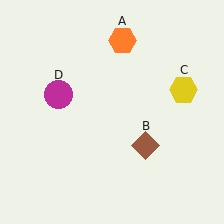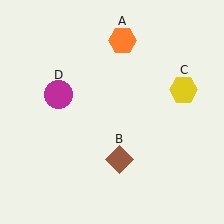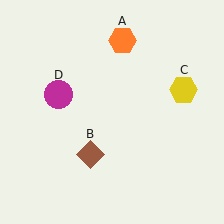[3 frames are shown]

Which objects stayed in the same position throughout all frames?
Orange hexagon (object A) and yellow hexagon (object C) and magenta circle (object D) remained stationary.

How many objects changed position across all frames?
1 object changed position: brown diamond (object B).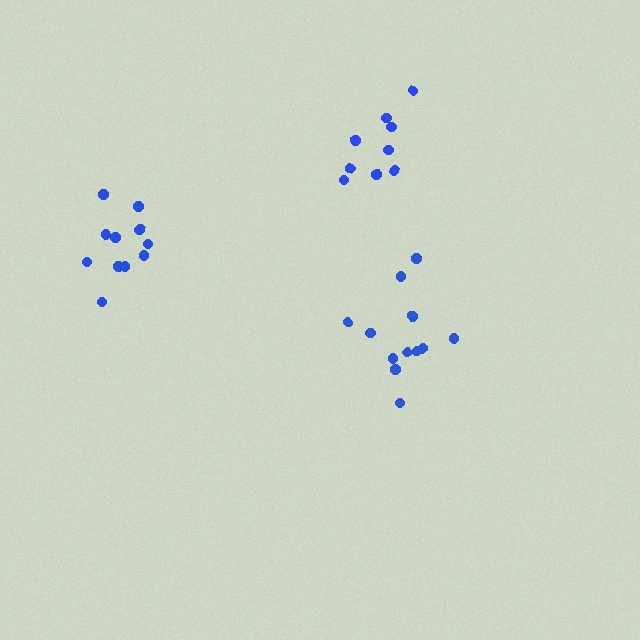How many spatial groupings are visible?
There are 3 spatial groupings.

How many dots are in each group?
Group 1: 11 dots, Group 2: 9 dots, Group 3: 12 dots (32 total).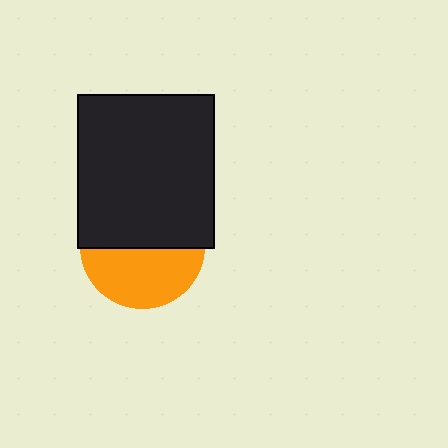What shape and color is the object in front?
The object in front is a black rectangle.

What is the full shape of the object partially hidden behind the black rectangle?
The partially hidden object is an orange circle.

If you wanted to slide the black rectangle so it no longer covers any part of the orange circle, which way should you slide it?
Slide it up — that is the most direct way to separate the two shapes.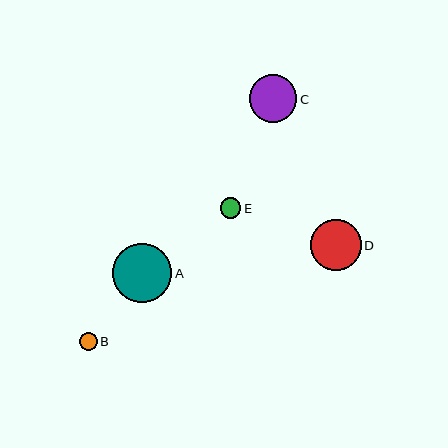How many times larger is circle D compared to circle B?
Circle D is approximately 2.8 times the size of circle B.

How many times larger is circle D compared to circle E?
Circle D is approximately 2.5 times the size of circle E.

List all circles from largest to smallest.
From largest to smallest: A, D, C, E, B.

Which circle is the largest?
Circle A is the largest with a size of approximately 59 pixels.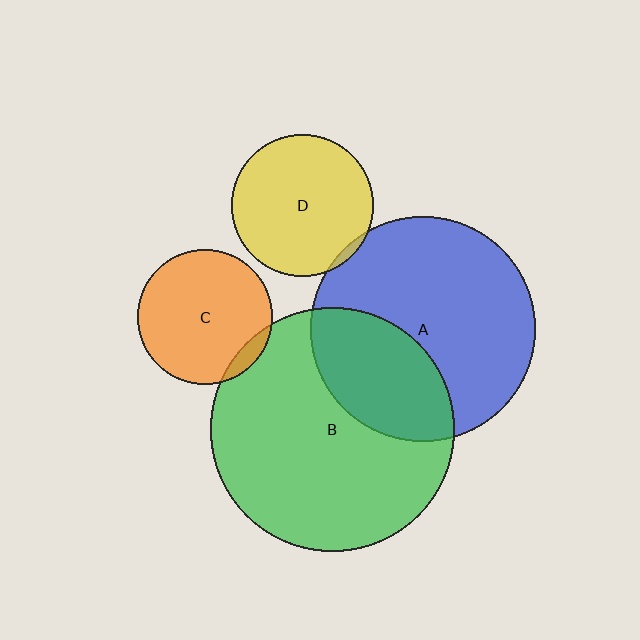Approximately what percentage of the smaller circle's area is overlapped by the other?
Approximately 10%.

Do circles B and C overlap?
Yes.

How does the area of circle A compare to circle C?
Approximately 2.8 times.